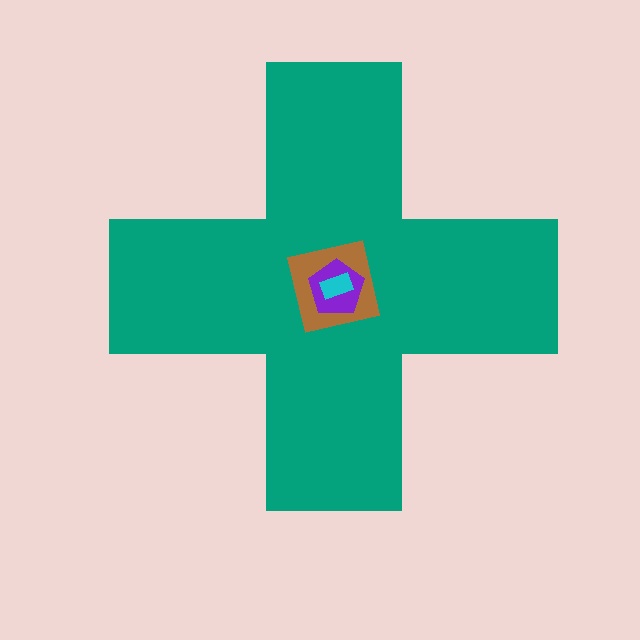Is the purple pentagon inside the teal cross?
Yes.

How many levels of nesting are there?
4.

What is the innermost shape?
The cyan rectangle.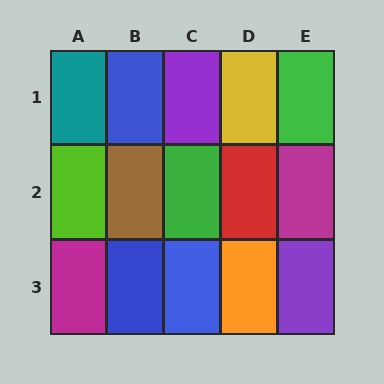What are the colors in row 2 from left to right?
Lime, brown, green, red, magenta.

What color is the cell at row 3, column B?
Blue.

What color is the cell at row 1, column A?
Teal.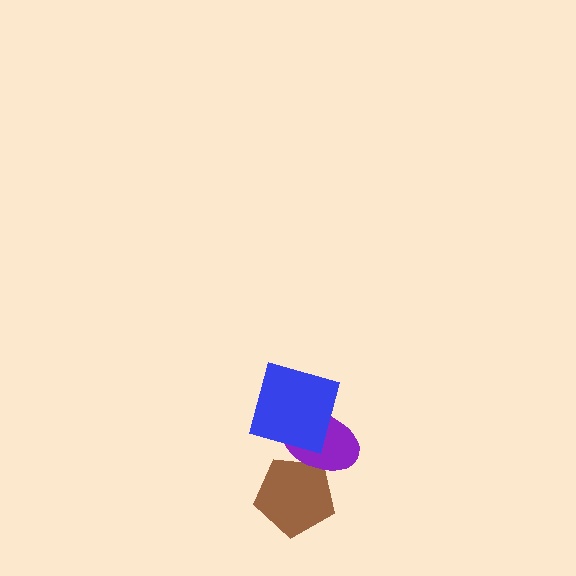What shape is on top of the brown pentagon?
The purple ellipse is on top of the brown pentagon.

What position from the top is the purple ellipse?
The purple ellipse is 2nd from the top.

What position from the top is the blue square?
The blue square is 1st from the top.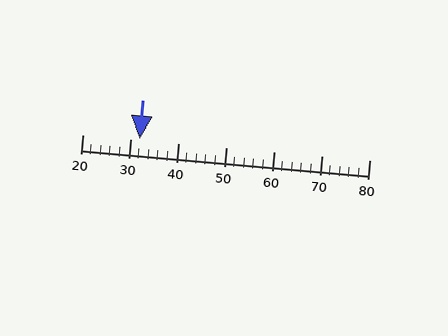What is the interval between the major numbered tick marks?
The major tick marks are spaced 10 units apart.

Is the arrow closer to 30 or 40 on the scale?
The arrow is closer to 30.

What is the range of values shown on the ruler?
The ruler shows values from 20 to 80.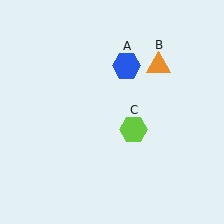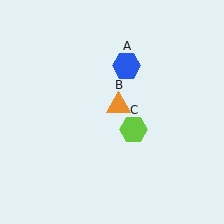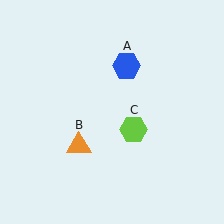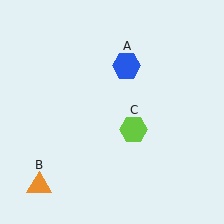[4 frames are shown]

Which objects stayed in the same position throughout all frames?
Blue hexagon (object A) and lime hexagon (object C) remained stationary.